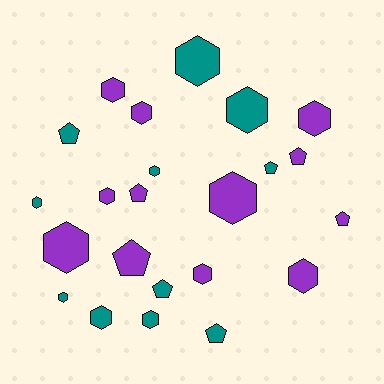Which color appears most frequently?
Purple, with 12 objects.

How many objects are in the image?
There are 23 objects.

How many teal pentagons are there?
There are 4 teal pentagons.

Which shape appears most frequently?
Hexagon, with 15 objects.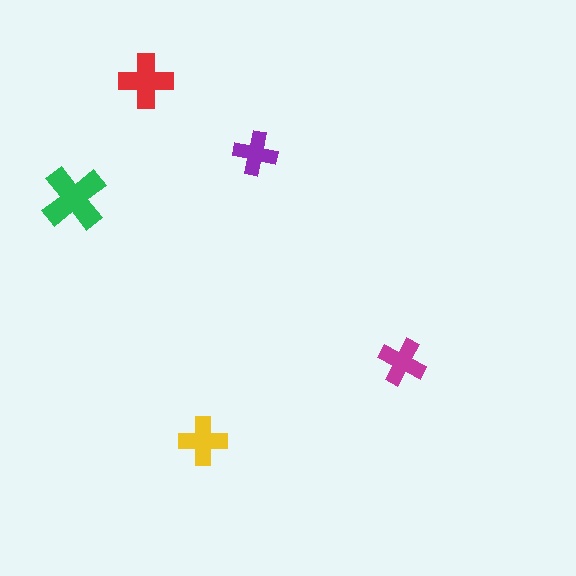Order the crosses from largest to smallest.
the green one, the red one, the yellow one, the magenta one, the purple one.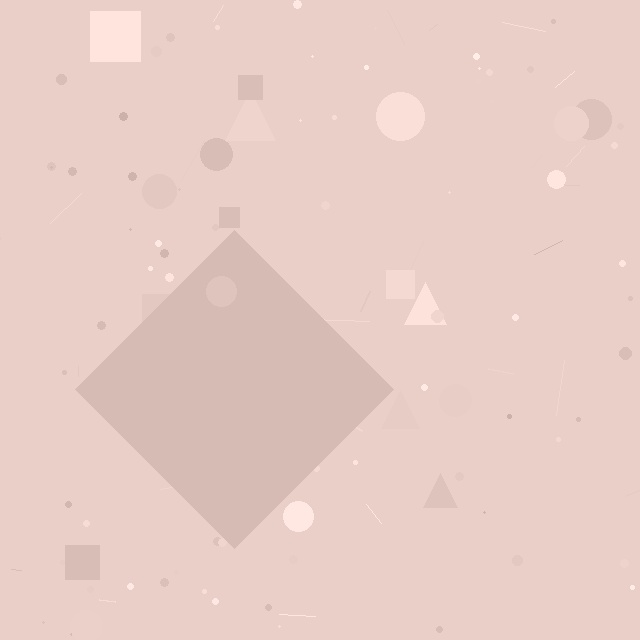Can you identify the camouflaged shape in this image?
The camouflaged shape is a diamond.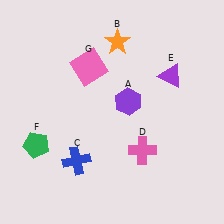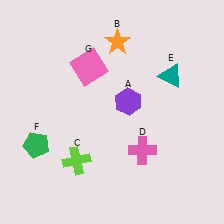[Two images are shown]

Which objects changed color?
C changed from blue to lime. E changed from purple to teal.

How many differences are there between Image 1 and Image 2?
There are 2 differences between the two images.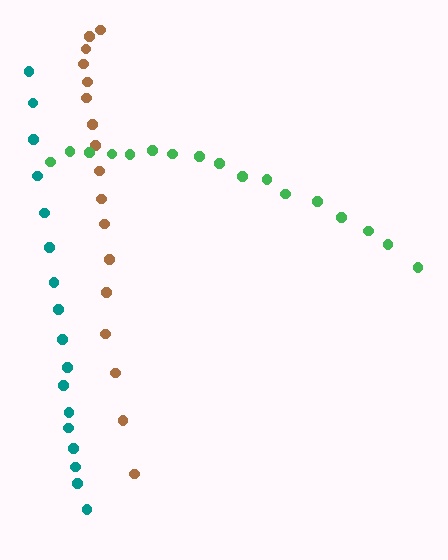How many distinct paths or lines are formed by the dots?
There are 3 distinct paths.